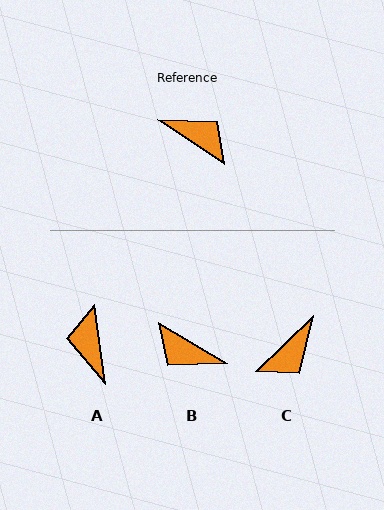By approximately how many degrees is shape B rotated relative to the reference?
Approximately 177 degrees clockwise.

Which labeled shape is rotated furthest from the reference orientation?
B, about 177 degrees away.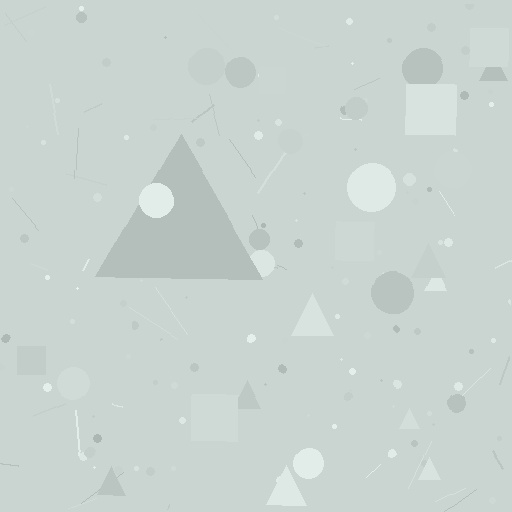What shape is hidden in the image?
A triangle is hidden in the image.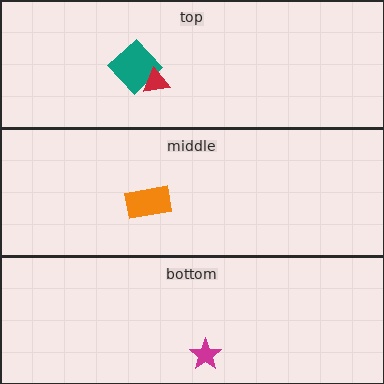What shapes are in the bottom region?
The magenta star.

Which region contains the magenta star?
The bottom region.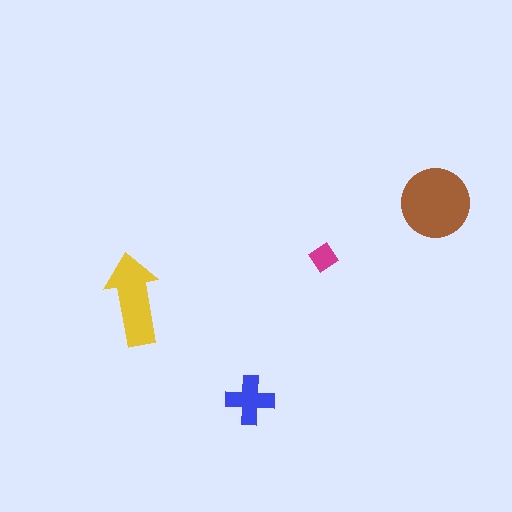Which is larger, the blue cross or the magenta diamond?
The blue cross.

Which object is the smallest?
The magenta diamond.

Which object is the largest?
The brown circle.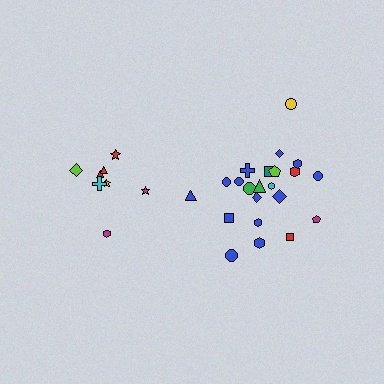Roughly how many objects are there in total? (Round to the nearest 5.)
Roughly 30 objects in total.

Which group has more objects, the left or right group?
The right group.